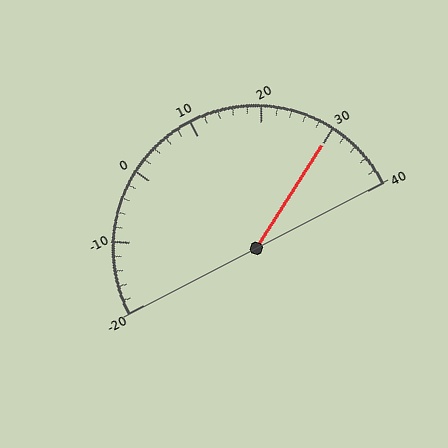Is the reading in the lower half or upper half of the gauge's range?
The reading is in the upper half of the range (-20 to 40).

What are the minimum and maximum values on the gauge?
The gauge ranges from -20 to 40.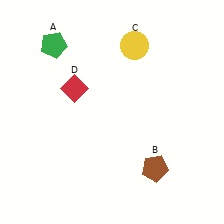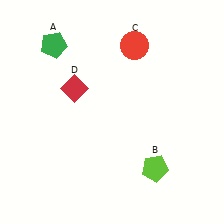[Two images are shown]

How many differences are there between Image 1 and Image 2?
There are 2 differences between the two images.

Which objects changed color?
B changed from brown to lime. C changed from yellow to red.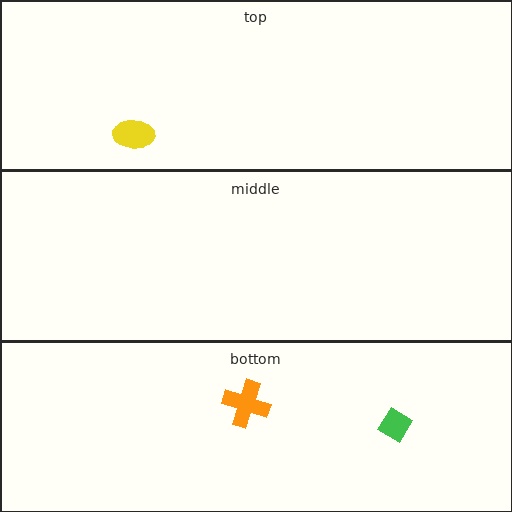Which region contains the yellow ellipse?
The top region.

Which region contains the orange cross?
The bottom region.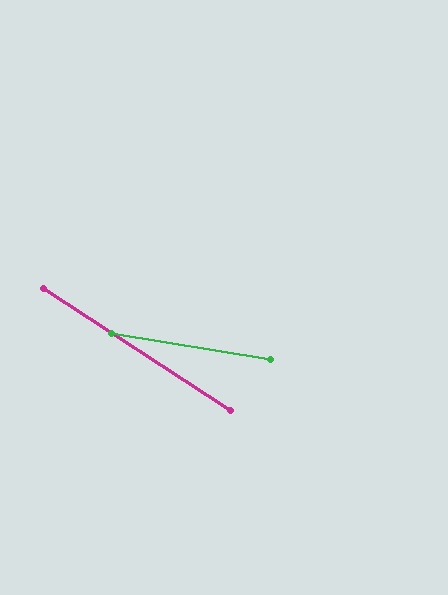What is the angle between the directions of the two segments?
Approximately 24 degrees.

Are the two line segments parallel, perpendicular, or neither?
Neither parallel nor perpendicular — they differ by about 24°.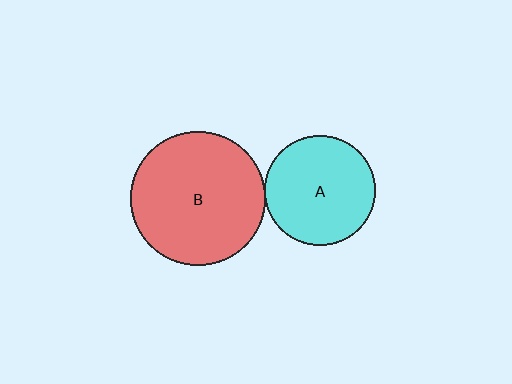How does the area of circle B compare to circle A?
Approximately 1.5 times.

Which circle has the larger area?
Circle B (red).